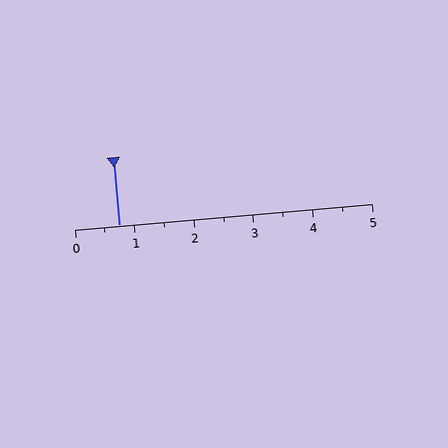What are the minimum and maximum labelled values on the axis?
The axis runs from 0 to 5.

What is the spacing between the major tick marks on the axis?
The major ticks are spaced 1 apart.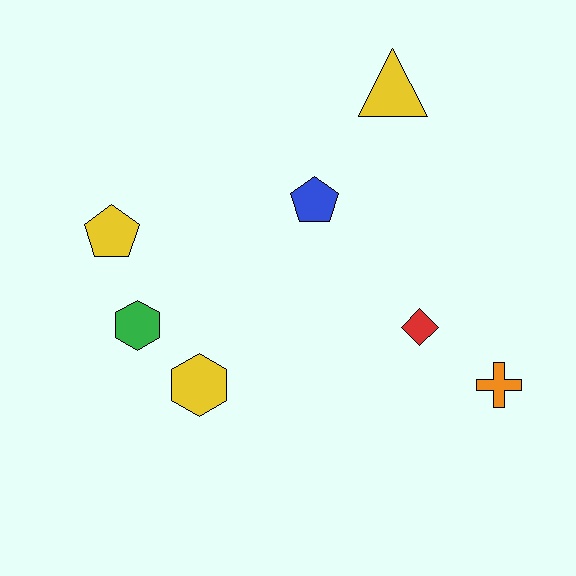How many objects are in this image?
There are 7 objects.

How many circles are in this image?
There are no circles.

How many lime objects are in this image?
There are no lime objects.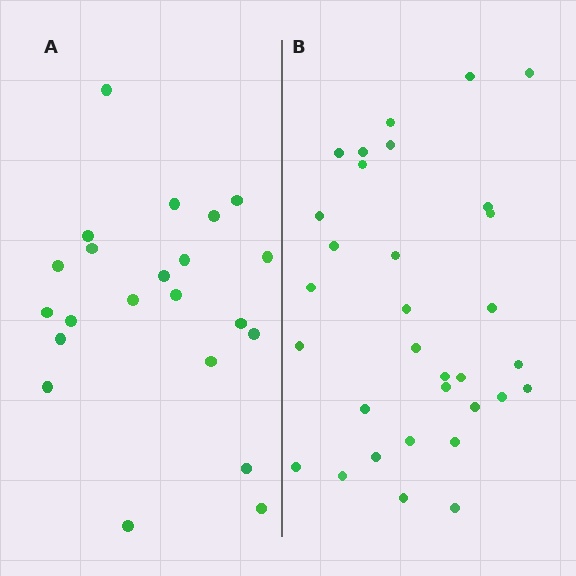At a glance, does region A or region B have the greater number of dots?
Region B (the right region) has more dots.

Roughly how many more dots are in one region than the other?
Region B has roughly 10 or so more dots than region A.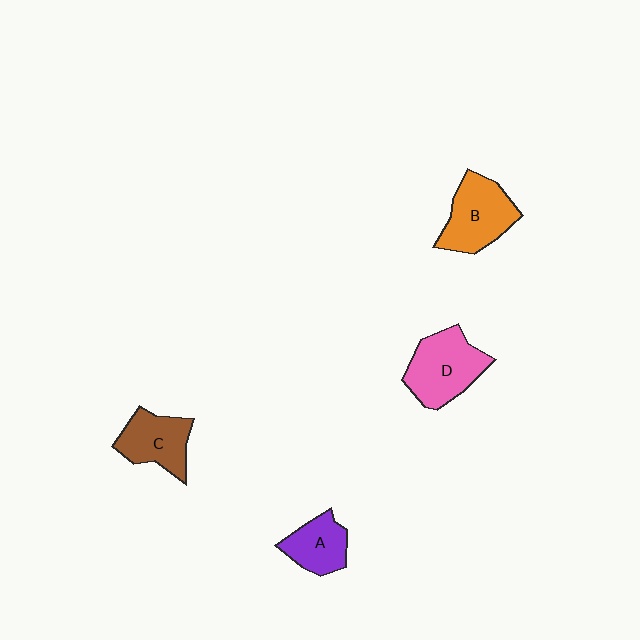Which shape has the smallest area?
Shape A (purple).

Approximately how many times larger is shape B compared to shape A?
Approximately 1.5 times.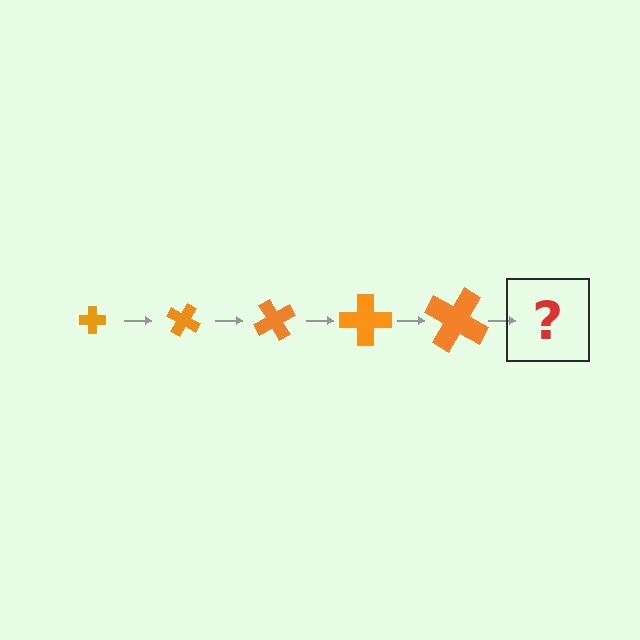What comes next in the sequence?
The next element should be a cross, larger than the previous one and rotated 150 degrees from the start.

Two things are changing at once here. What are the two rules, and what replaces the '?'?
The two rules are that the cross grows larger each step and it rotates 30 degrees each step. The '?' should be a cross, larger than the previous one and rotated 150 degrees from the start.